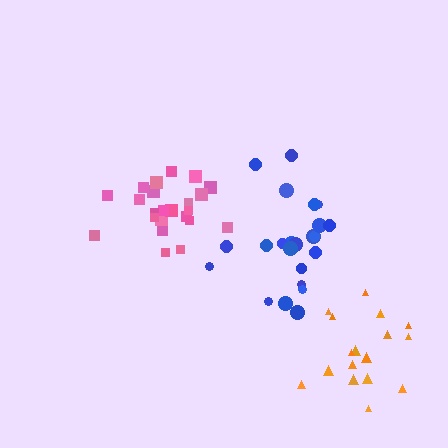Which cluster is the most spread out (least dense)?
Orange.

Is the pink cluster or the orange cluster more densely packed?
Pink.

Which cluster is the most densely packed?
Pink.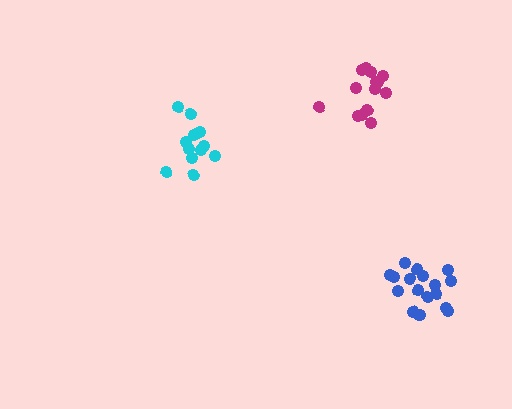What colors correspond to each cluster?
The clusters are colored: blue, cyan, magenta.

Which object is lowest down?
The blue cluster is bottommost.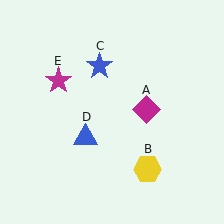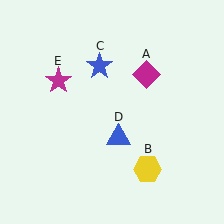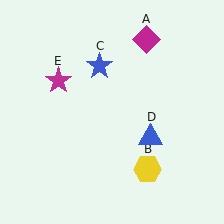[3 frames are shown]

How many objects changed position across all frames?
2 objects changed position: magenta diamond (object A), blue triangle (object D).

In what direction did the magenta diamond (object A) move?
The magenta diamond (object A) moved up.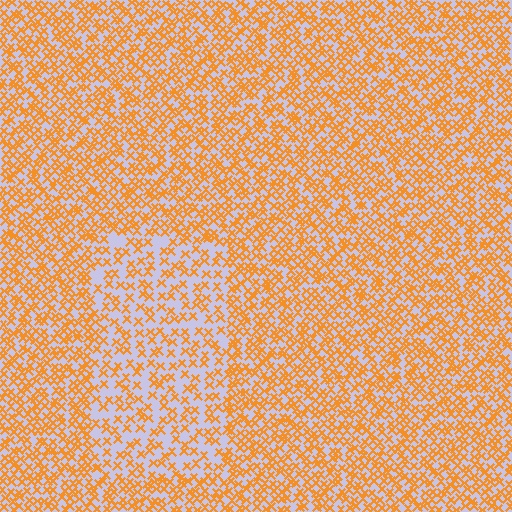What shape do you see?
I see a rectangle.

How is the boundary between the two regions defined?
The boundary is defined by a change in element density (approximately 1.8x ratio). All elements are the same color, size, and shape.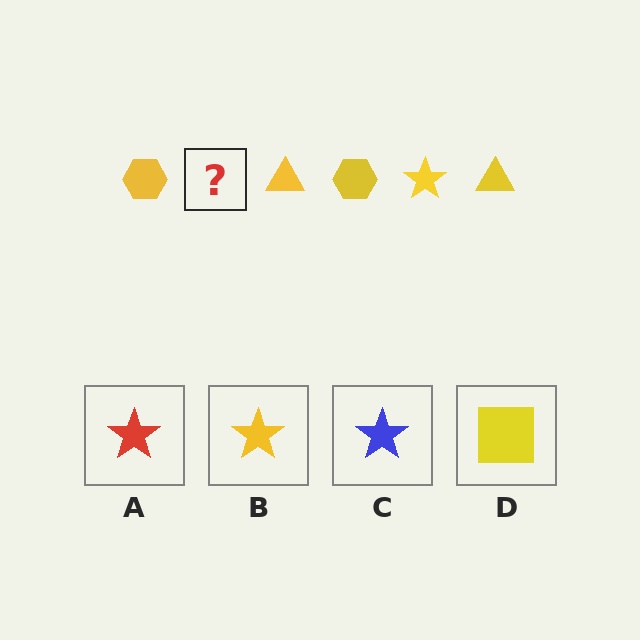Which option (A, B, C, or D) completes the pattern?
B.